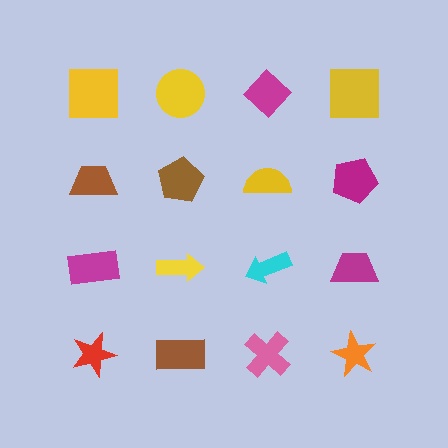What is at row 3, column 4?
A magenta trapezoid.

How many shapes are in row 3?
4 shapes.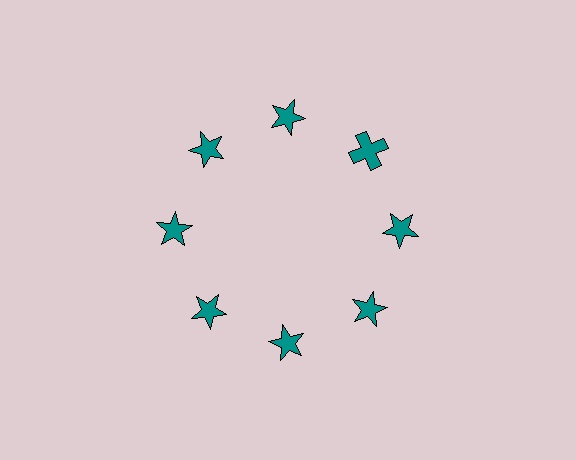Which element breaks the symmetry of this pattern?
The teal cross at roughly the 2 o'clock position breaks the symmetry. All other shapes are teal stars.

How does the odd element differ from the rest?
It has a different shape: cross instead of star.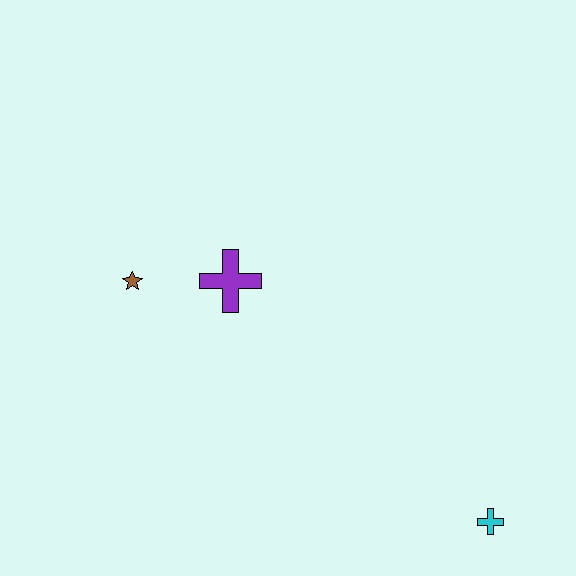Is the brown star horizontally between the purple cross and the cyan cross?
No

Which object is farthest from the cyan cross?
The brown star is farthest from the cyan cross.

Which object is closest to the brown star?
The purple cross is closest to the brown star.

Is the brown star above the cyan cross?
Yes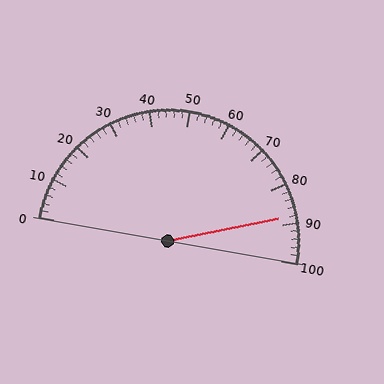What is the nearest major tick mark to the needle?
The nearest major tick mark is 90.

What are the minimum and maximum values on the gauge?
The gauge ranges from 0 to 100.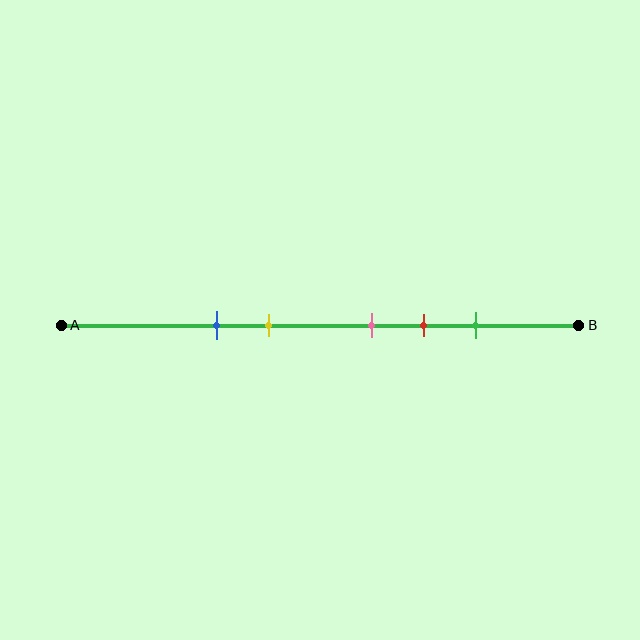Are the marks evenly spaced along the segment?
No, the marks are not evenly spaced.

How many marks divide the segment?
There are 5 marks dividing the segment.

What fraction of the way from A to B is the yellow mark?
The yellow mark is approximately 40% (0.4) of the way from A to B.